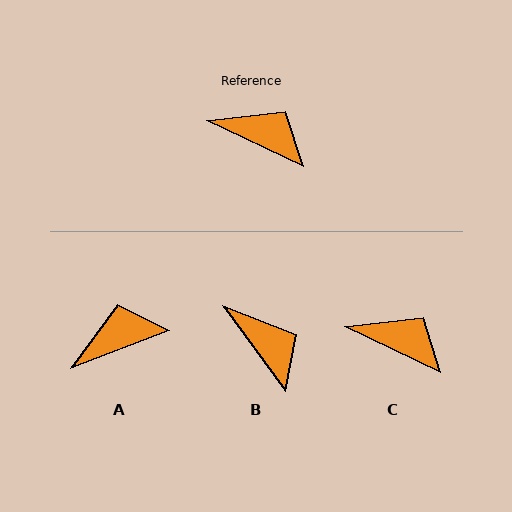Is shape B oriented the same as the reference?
No, it is off by about 28 degrees.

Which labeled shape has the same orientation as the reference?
C.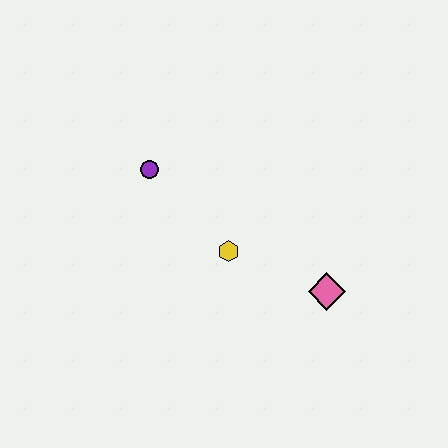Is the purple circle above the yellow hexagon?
Yes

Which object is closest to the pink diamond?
The yellow hexagon is closest to the pink diamond.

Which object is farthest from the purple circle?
The pink diamond is farthest from the purple circle.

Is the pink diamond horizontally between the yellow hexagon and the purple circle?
No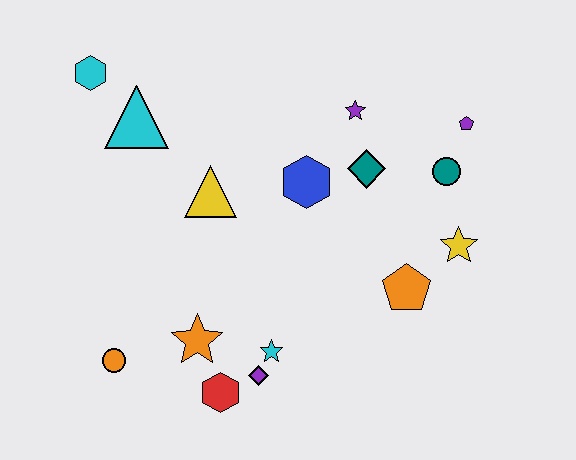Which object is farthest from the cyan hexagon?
The yellow star is farthest from the cyan hexagon.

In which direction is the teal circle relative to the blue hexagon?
The teal circle is to the right of the blue hexagon.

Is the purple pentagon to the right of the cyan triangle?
Yes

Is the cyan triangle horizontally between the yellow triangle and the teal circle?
No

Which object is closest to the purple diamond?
The cyan star is closest to the purple diamond.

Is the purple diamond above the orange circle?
No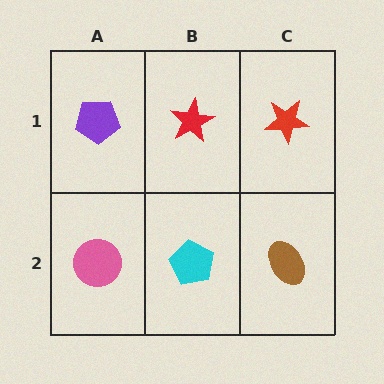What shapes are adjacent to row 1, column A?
A pink circle (row 2, column A), a red star (row 1, column B).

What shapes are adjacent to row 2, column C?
A red star (row 1, column C), a cyan pentagon (row 2, column B).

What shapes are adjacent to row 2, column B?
A red star (row 1, column B), a pink circle (row 2, column A), a brown ellipse (row 2, column C).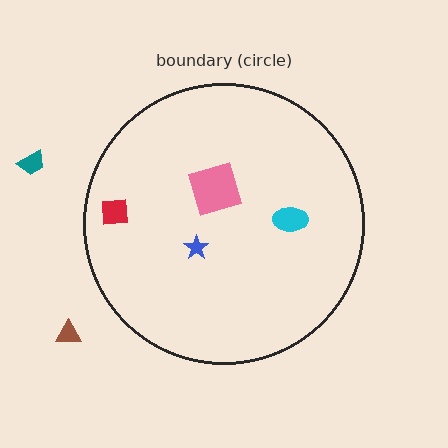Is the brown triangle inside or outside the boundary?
Outside.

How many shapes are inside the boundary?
4 inside, 2 outside.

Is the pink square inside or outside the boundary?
Inside.